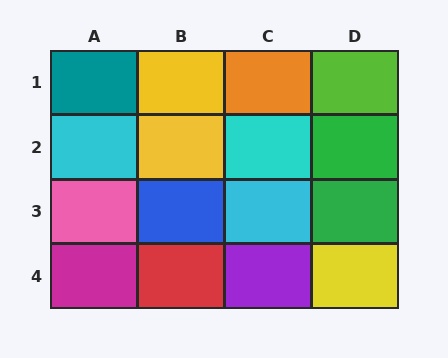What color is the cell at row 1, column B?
Yellow.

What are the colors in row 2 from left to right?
Cyan, yellow, cyan, green.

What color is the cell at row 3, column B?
Blue.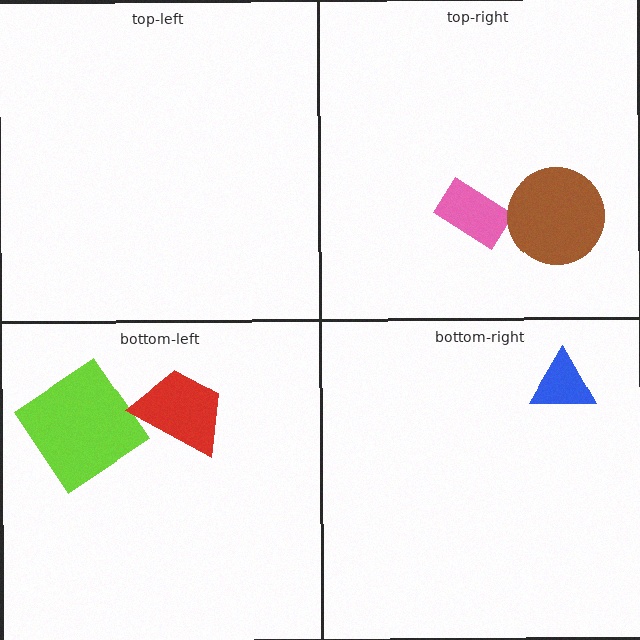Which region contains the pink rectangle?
The top-right region.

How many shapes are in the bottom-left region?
2.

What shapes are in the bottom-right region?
The blue triangle.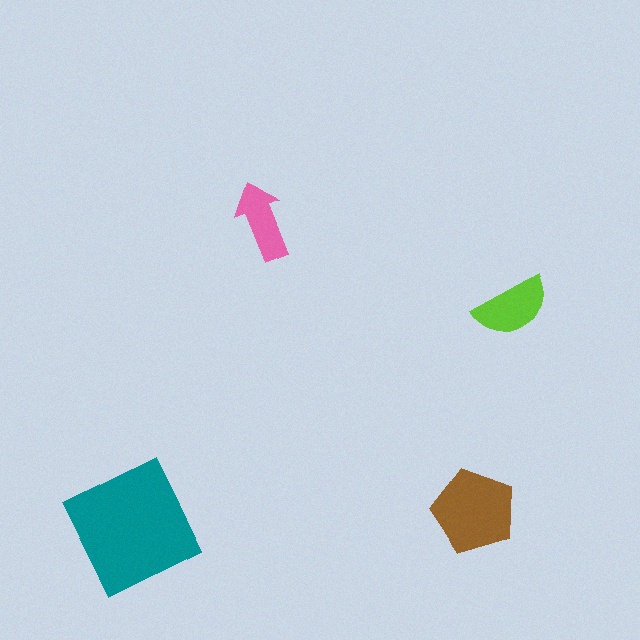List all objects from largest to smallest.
The teal square, the brown pentagon, the lime semicircle, the pink arrow.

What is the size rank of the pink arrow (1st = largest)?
4th.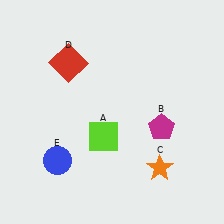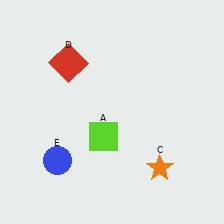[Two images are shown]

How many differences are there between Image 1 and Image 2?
There is 1 difference between the two images.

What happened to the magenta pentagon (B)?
The magenta pentagon (B) was removed in Image 2. It was in the bottom-right area of Image 1.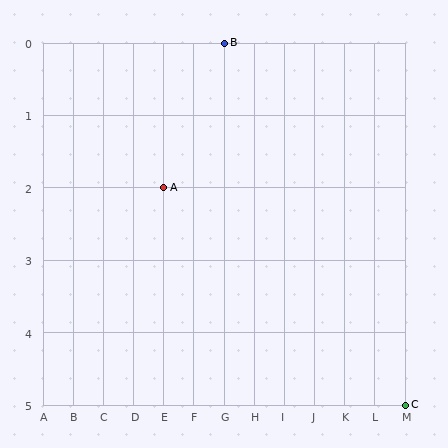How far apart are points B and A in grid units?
Points B and A are 2 columns and 2 rows apart (about 2.8 grid units diagonally).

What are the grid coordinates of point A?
Point A is at grid coordinates (E, 2).